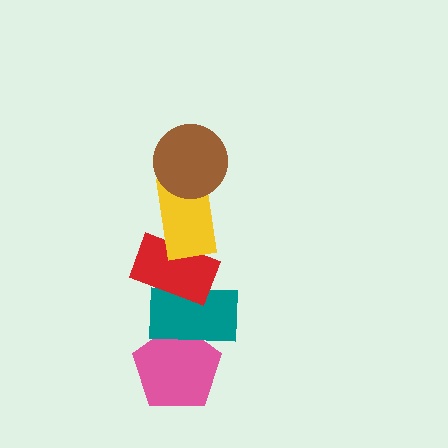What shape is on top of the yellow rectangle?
The brown circle is on top of the yellow rectangle.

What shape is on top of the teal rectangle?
The red rectangle is on top of the teal rectangle.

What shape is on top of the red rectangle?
The yellow rectangle is on top of the red rectangle.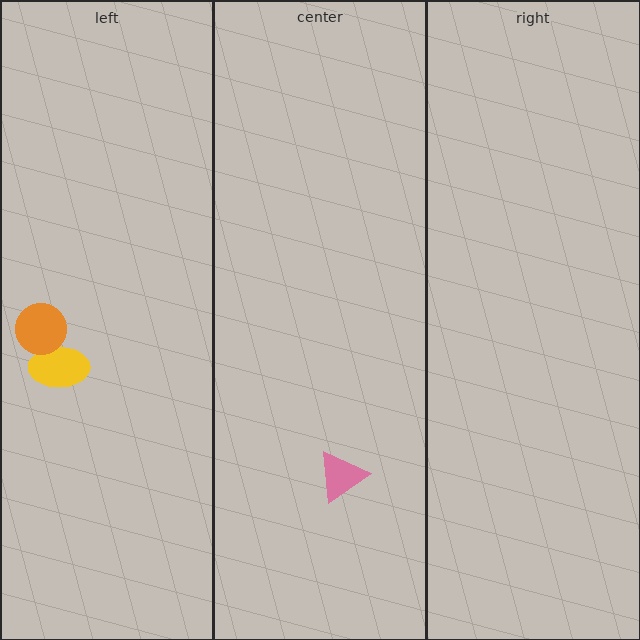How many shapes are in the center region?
1.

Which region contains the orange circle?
The left region.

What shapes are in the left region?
The yellow ellipse, the orange circle.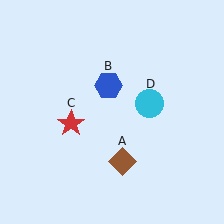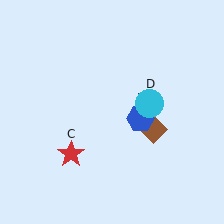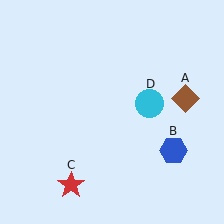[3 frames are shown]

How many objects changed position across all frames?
3 objects changed position: brown diamond (object A), blue hexagon (object B), red star (object C).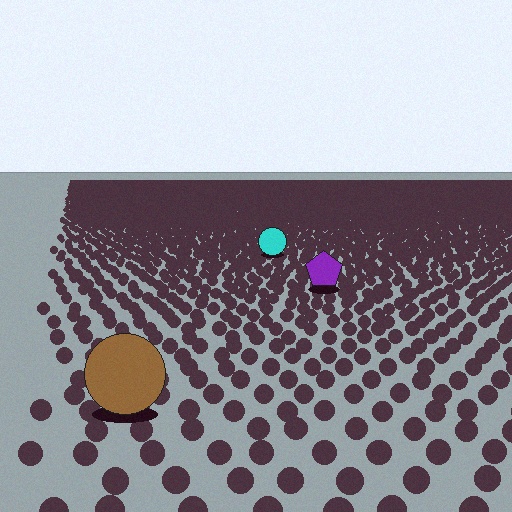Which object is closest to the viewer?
The brown circle is closest. The texture marks near it are larger and more spread out.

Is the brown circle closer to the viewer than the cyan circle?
Yes. The brown circle is closer — you can tell from the texture gradient: the ground texture is coarser near it.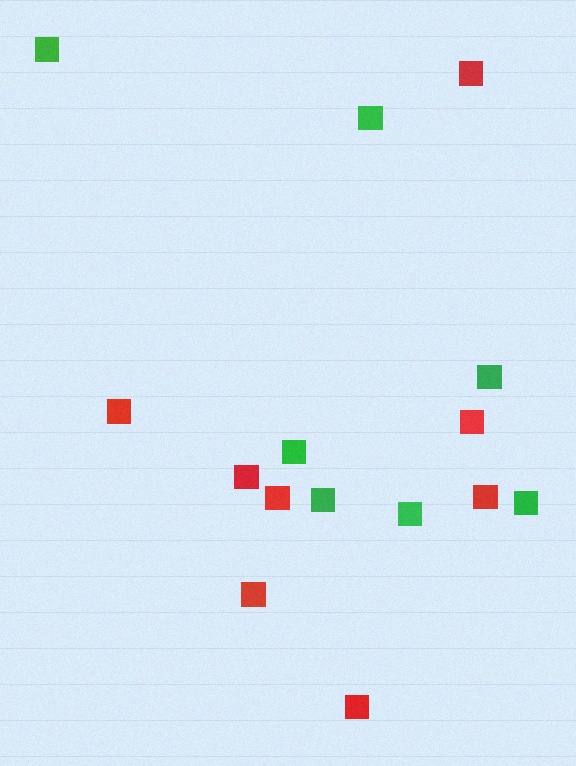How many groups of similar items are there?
There are 2 groups: one group of red squares (8) and one group of green squares (7).